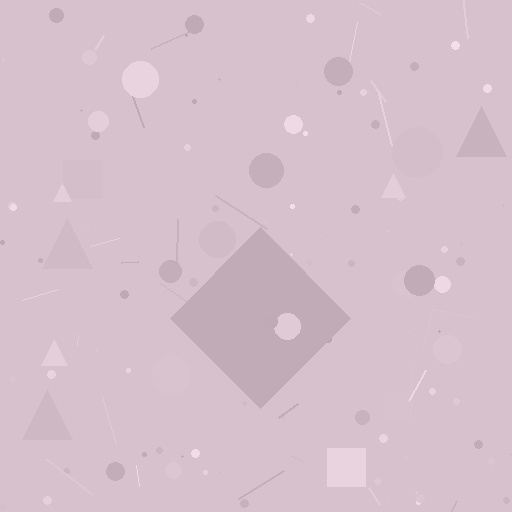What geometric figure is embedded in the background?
A diamond is embedded in the background.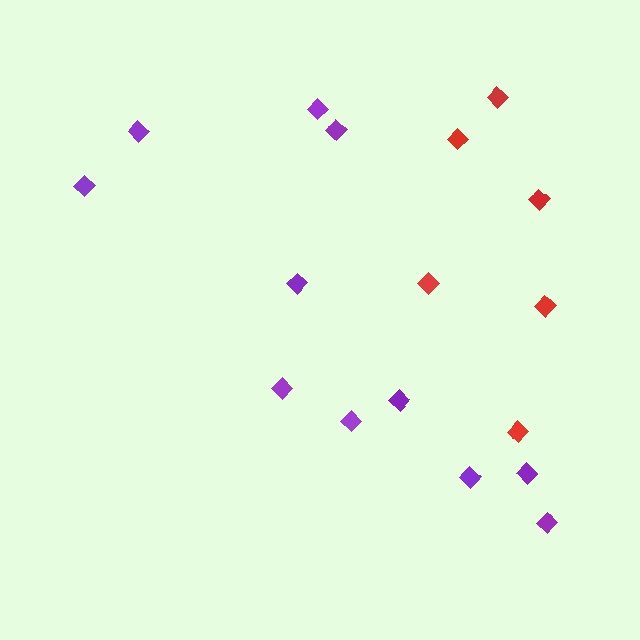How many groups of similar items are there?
There are 2 groups: one group of purple diamonds (11) and one group of red diamonds (6).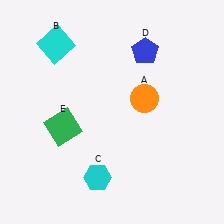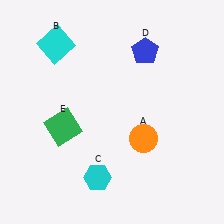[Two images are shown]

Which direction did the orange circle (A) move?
The orange circle (A) moved down.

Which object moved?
The orange circle (A) moved down.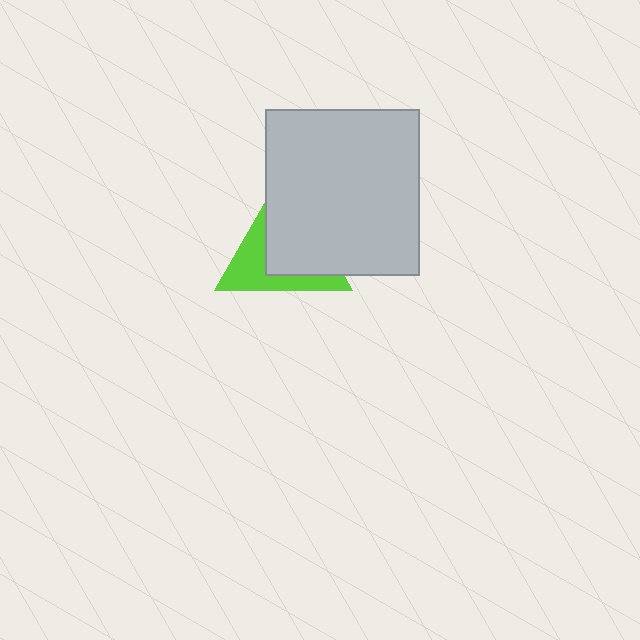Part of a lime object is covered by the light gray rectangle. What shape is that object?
It is a triangle.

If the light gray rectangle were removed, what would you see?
You would see the complete lime triangle.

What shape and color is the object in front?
The object in front is a light gray rectangle.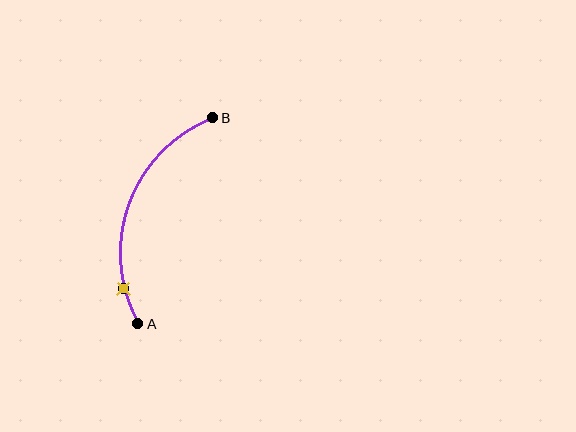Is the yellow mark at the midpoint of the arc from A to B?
No. The yellow mark lies on the arc but is closer to endpoint A. The arc midpoint would be at the point on the curve equidistant along the arc from both A and B.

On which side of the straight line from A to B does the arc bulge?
The arc bulges to the left of the straight line connecting A and B.